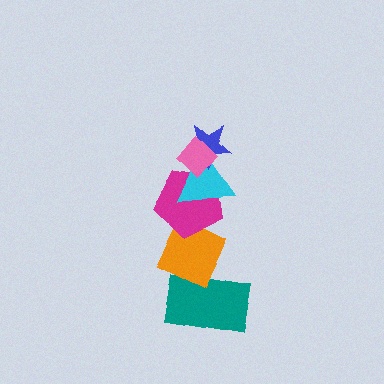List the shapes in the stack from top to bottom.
From top to bottom: the pink diamond, the blue star, the cyan triangle, the magenta pentagon, the orange diamond, the teal rectangle.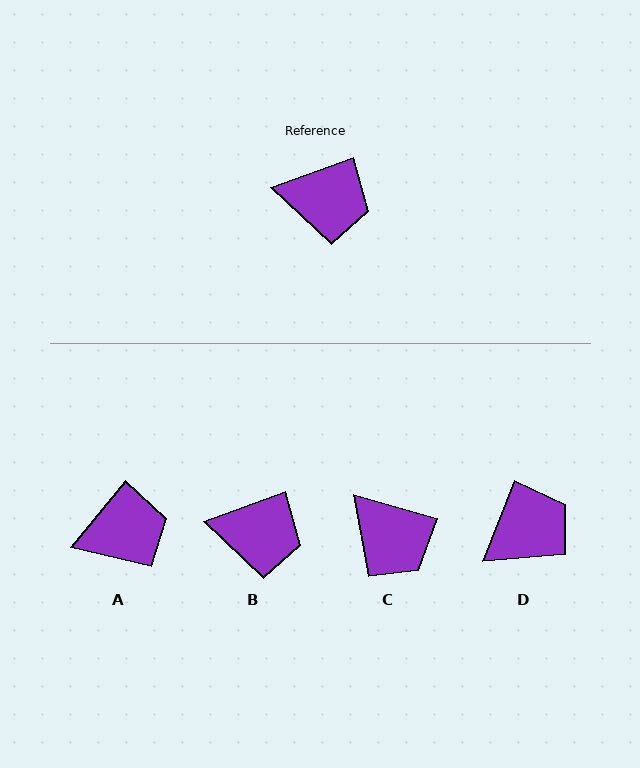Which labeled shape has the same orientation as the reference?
B.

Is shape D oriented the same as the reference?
No, it is off by about 49 degrees.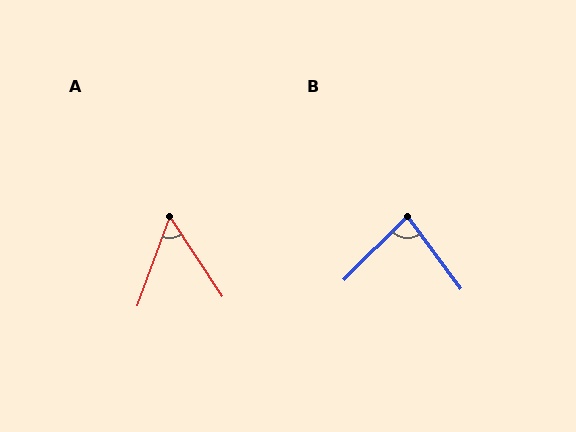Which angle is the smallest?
A, at approximately 53 degrees.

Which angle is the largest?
B, at approximately 81 degrees.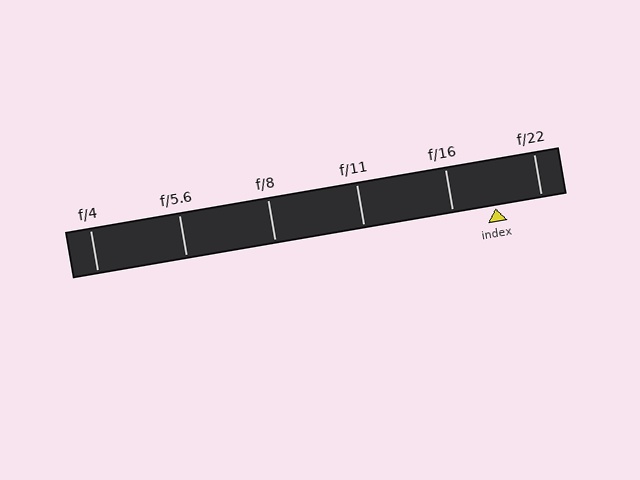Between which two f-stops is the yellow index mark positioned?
The index mark is between f/16 and f/22.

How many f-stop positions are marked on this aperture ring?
There are 6 f-stop positions marked.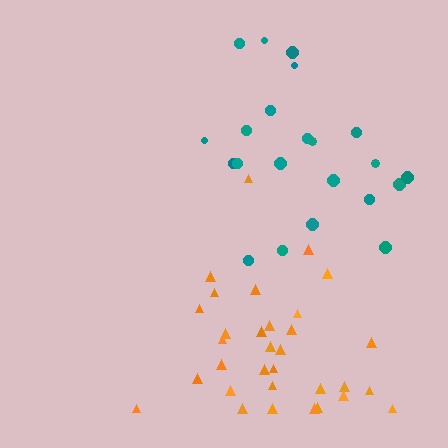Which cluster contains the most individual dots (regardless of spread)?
Orange (32).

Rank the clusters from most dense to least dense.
orange, teal.